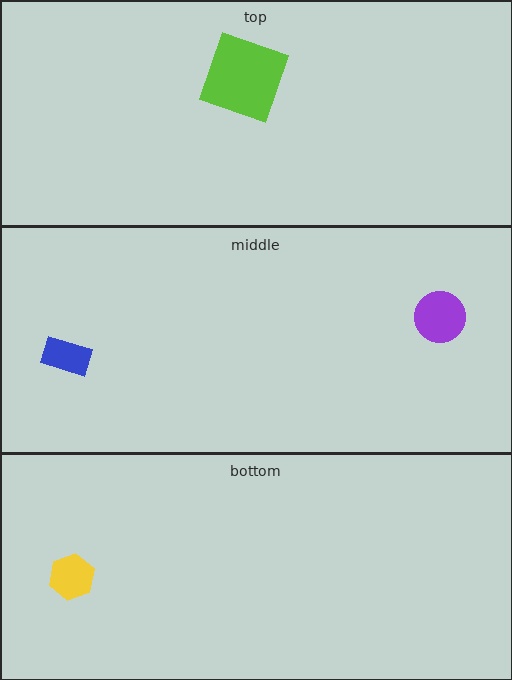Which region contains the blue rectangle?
The middle region.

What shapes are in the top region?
The lime square.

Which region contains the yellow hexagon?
The bottom region.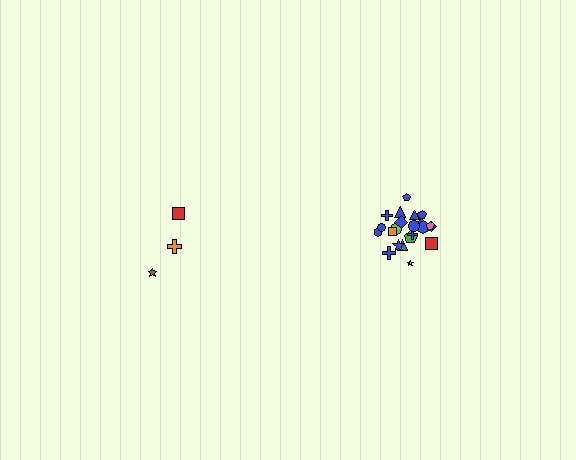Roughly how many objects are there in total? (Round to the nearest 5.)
Roughly 25 objects in total.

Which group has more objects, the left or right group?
The right group.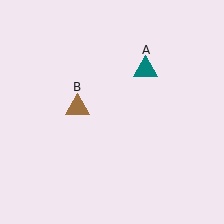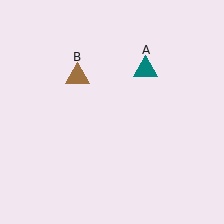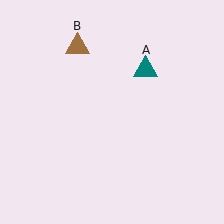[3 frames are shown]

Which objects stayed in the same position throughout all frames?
Teal triangle (object A) remained stationary.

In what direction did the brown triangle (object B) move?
The brown triangle (object B) moved up.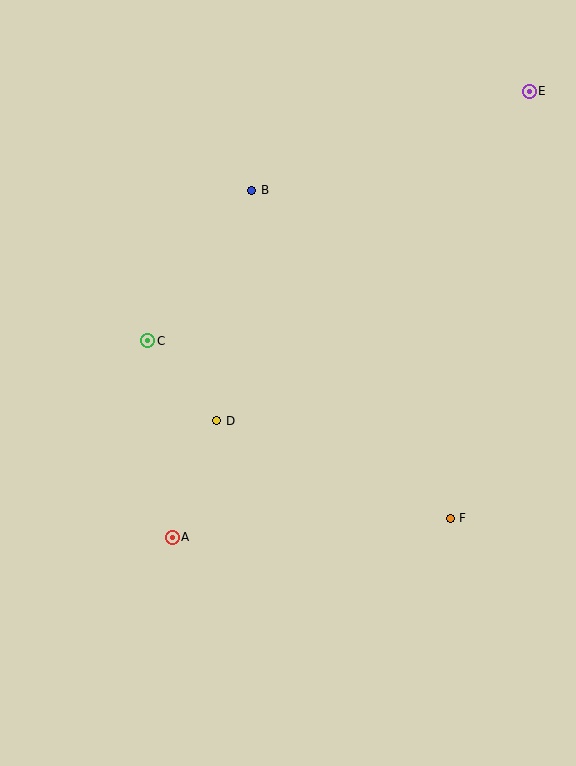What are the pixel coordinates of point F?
Point F is at (450, 518).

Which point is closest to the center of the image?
Point D at (217, 421) is closest to the center.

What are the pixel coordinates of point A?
Point A is at (172, 537).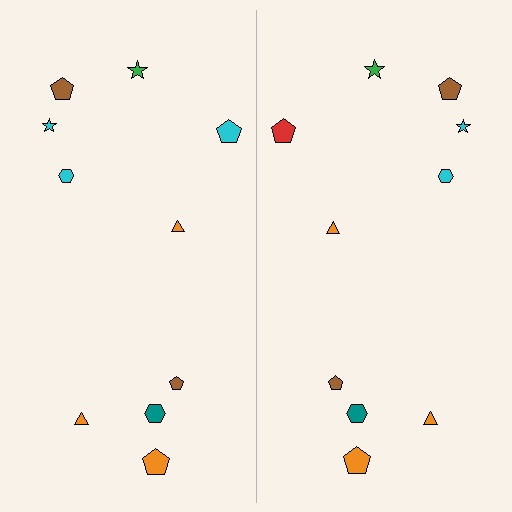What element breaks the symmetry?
The red pentagon on the right side breaks the symmetry — its mirror counterpart is cyan.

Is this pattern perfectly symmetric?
No, the pattern is not perfectly symmetric. The red pentagon on the right side breaks the symmetry — its mirror counterpart is cyan.